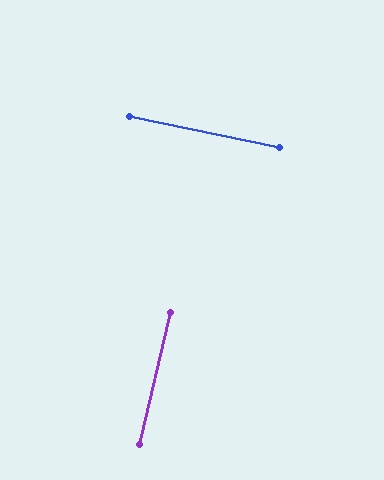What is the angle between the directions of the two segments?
Approximately 88 degrees.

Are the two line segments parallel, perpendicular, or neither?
Perpendicular — they meet at approximately 88°.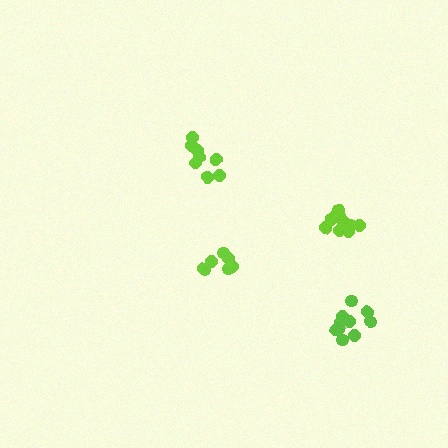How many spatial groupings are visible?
There are 4 spatial groupings.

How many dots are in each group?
Group 1: 11 dots, Group 2: 10 dots, Group 3: 7 dots, Group 4: 8 dots (36 total).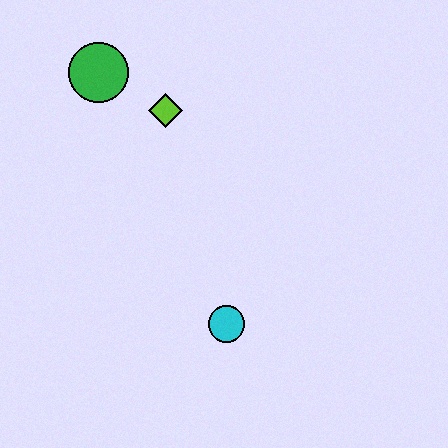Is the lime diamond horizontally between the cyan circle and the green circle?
Yes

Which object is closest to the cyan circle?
The lime diamond is closest to the cyan circle.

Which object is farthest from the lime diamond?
The cyan circle is farthest from the lime diamond.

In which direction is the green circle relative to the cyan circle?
The green circle is above the cyan circle.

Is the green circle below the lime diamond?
No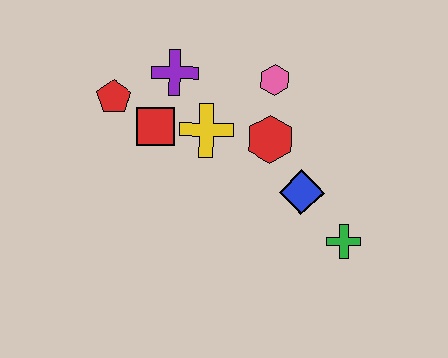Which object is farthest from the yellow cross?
The green cross is farthest from the yellow cross.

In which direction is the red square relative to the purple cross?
The red square is below the purple cross.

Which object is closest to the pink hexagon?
The red hexagon is closest to the pink hexagon.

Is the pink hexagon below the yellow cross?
No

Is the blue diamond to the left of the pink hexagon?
No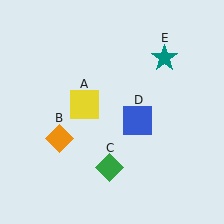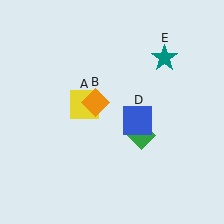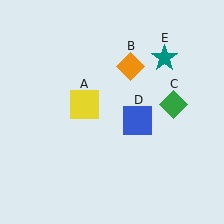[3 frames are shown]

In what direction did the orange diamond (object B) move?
The orange diamond (object B) moved up and to the right.